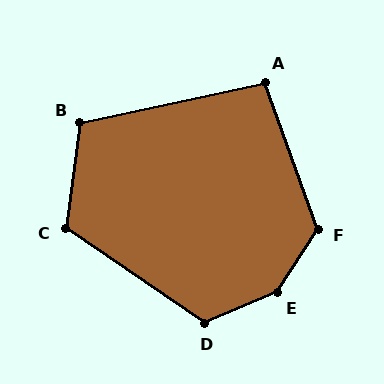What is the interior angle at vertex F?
Approximately 127 degrees (obtuse).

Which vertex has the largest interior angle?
E, at approximately 146 degrees.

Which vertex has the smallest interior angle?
A, at approximately 97 degrees.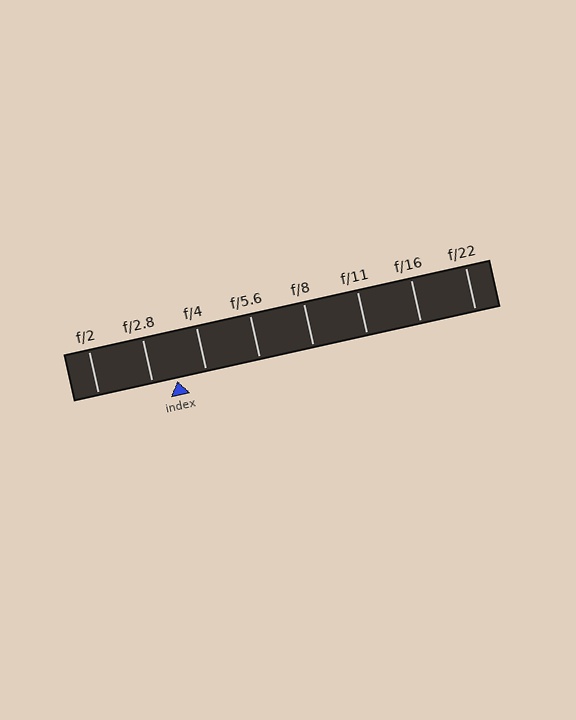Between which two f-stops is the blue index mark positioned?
The index mark is between f/2.8 and f/4.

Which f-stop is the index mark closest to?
The index mark is closest to f/2.8.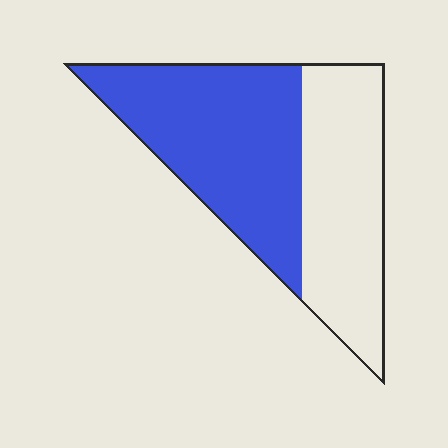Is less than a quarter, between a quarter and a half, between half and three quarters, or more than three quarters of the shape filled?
Between half and three quarters.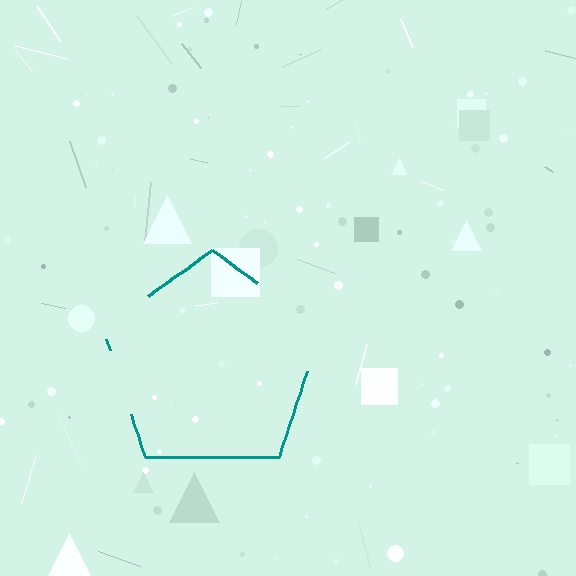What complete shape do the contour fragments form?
The contour fragments form a pentagon.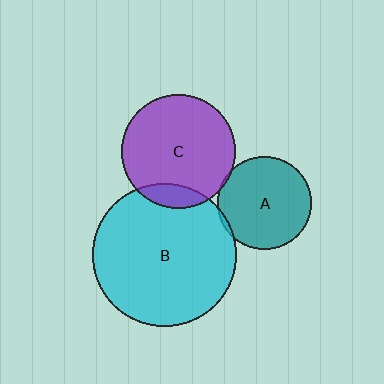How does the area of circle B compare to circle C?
Approximately 1.6 times.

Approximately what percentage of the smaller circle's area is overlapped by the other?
Approximately 5%.